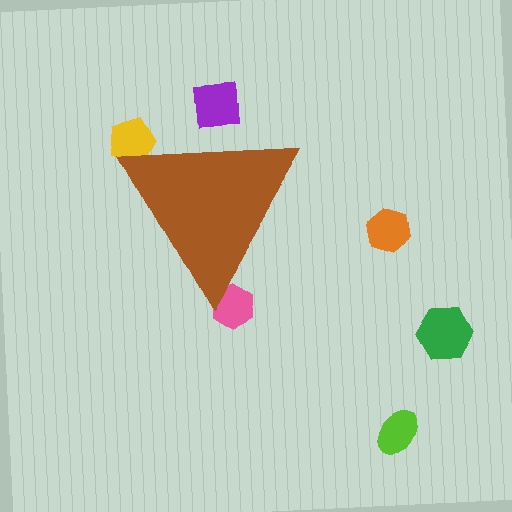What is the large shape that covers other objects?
A brown triangle.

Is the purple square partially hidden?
Yes, the purple square is partially hidden behind the brown triangle.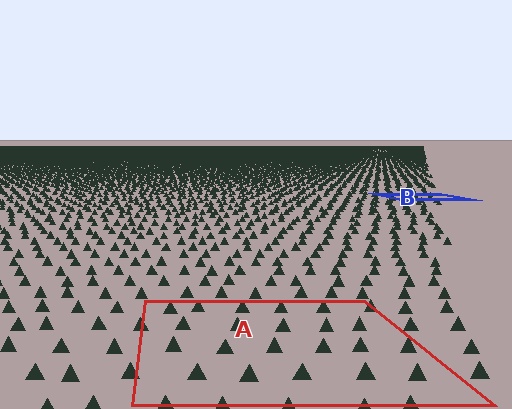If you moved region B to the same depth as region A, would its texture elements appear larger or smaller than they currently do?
They would appear larger. At a closer depth, the same texture elements are projected at a bigger on-screen size.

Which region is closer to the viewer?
Region A is closer. The texture elements there are larger and more spread out.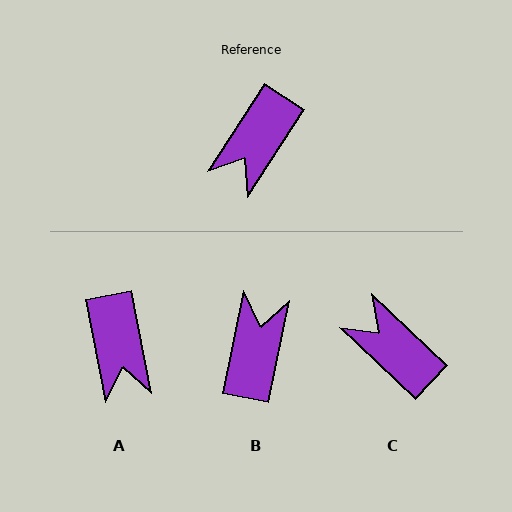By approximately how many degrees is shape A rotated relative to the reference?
Approximately 44 degrees counter-clockwise.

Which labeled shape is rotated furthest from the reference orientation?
B, about 159 degrees away.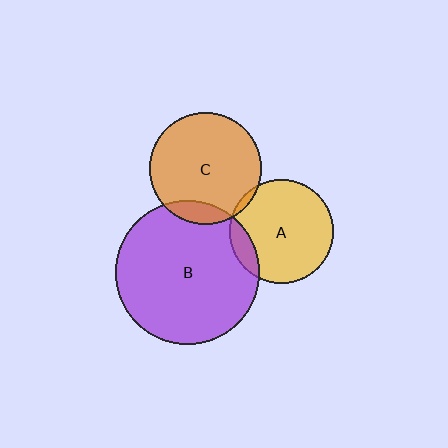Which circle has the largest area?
Circle B (purple).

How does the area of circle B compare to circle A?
Approximately 1.9 times.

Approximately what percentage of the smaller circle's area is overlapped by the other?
Approximately 10%.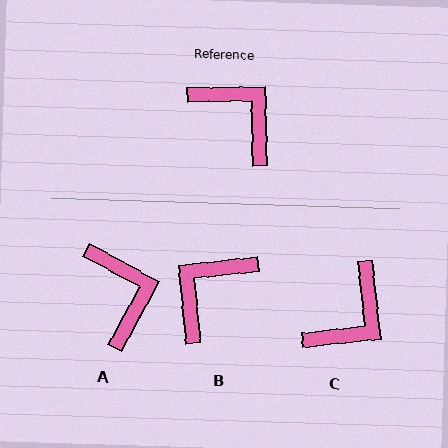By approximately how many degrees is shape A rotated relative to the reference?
Approximately 30 degrees clockwise.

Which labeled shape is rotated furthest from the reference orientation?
B, about 95 degrees away.